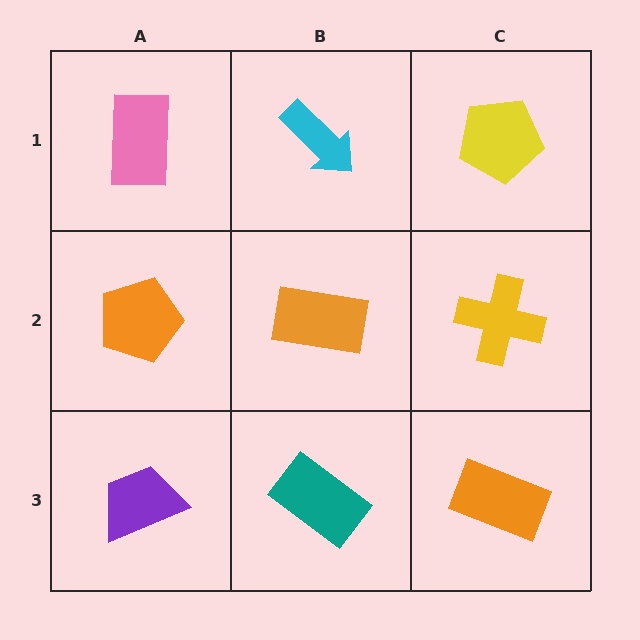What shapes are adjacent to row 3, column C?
A yellow cross (row 2, column C), a teal rectangle (row 3, column B).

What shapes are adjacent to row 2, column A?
A pink rectangle (row 1, column A), a purple trapezoid (row 3, column A), an orange rectangle (row 2, column B).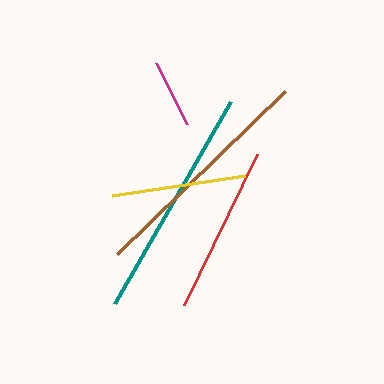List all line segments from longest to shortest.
From longest to shortest: brown, teal, red, yellow, magenta.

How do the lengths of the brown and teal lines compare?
The brown and teal lines are approximately the same length.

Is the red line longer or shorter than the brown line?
The brown line is longer than the red line.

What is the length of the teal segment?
The teal segment is approximately 234 pixels long.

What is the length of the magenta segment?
The magenta segment is approximately 69 pixels long.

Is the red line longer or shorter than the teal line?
The teal line is longer than the red line.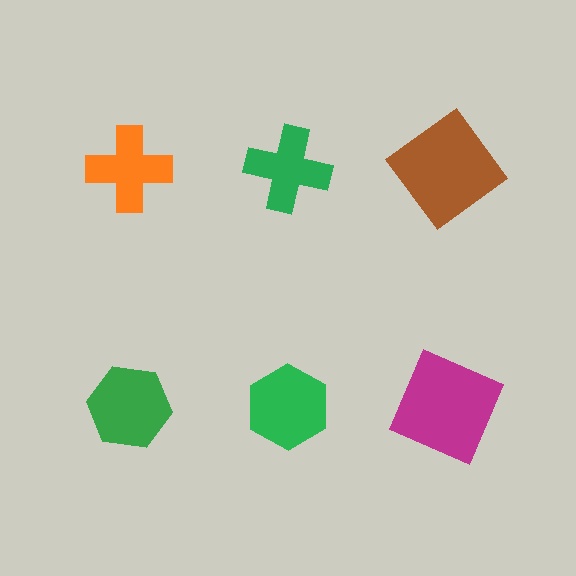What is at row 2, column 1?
A green hexagon.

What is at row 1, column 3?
A brown diamond.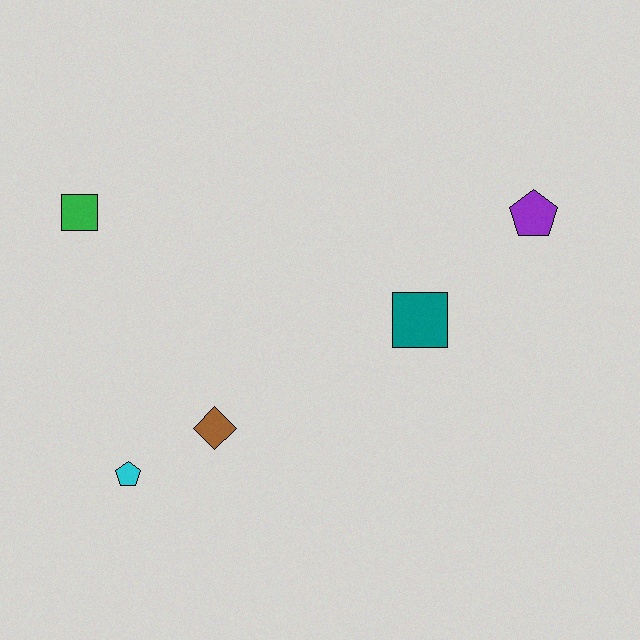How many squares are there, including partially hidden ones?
There are 2 squares.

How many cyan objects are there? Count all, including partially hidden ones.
There is 1 cyan object.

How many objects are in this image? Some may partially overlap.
There are 5 objects.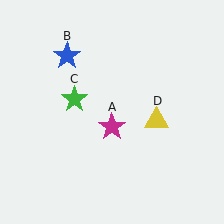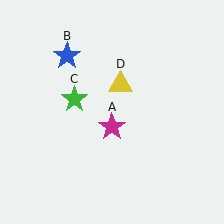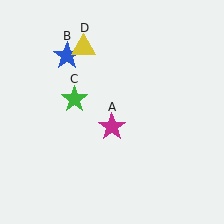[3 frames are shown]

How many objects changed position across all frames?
1 object changed position: yellow triangle (object D).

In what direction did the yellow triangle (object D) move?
The yellow triangle (object D) moved up and to the left.